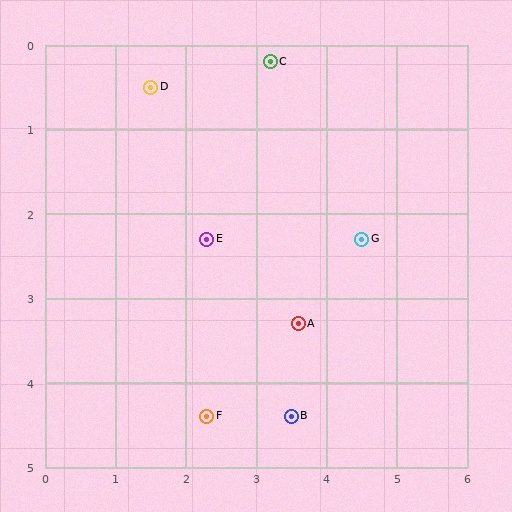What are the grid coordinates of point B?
Point B is at approximately (3.5, 4.4).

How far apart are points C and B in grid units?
Points C and B are about 4.2 grid units apart.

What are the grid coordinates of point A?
Point A is at approximately (3.6, 3.3).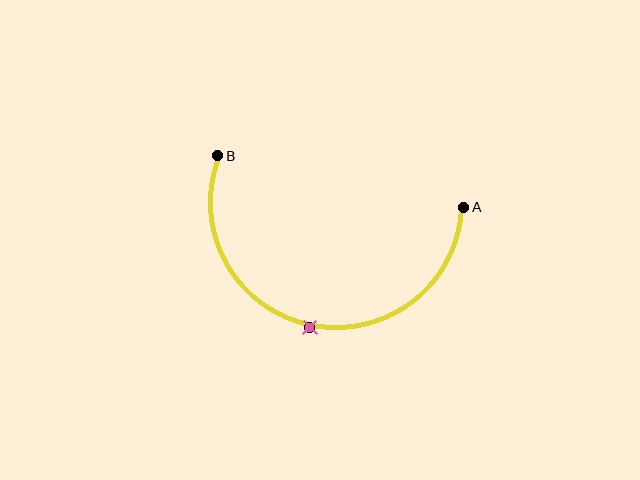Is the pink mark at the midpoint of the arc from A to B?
Yes. The pink mark lies on the arc at equal arc-length from both A and B — it is the arc midpoint.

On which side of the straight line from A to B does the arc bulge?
The arc bulges below the straight line connecting A and B.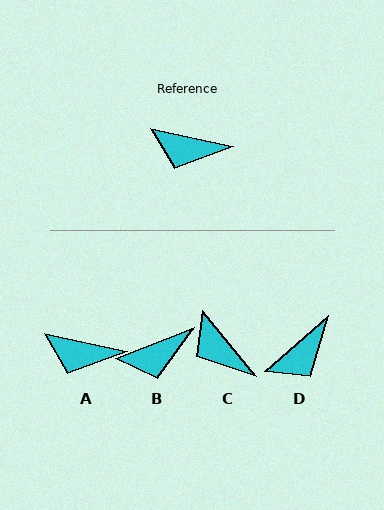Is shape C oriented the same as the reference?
No, it is off by about 38 degrees.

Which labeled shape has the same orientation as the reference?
A.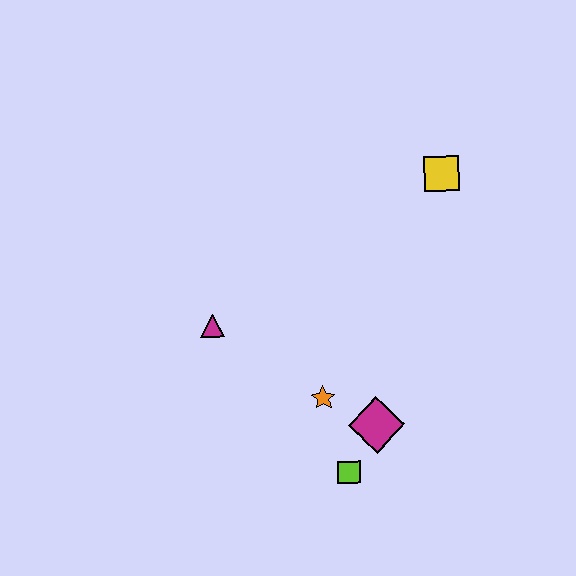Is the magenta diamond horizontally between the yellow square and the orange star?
Yes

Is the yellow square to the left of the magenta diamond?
No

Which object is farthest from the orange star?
The yellow square is farthest from the orange star.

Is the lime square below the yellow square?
Yes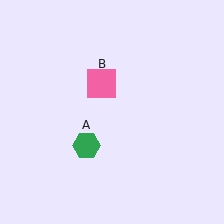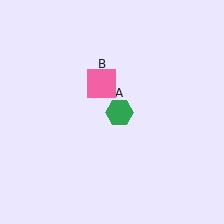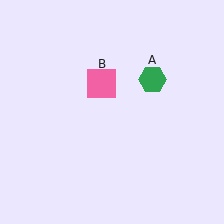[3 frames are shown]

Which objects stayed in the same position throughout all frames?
Pink square (object B) remained stationary.